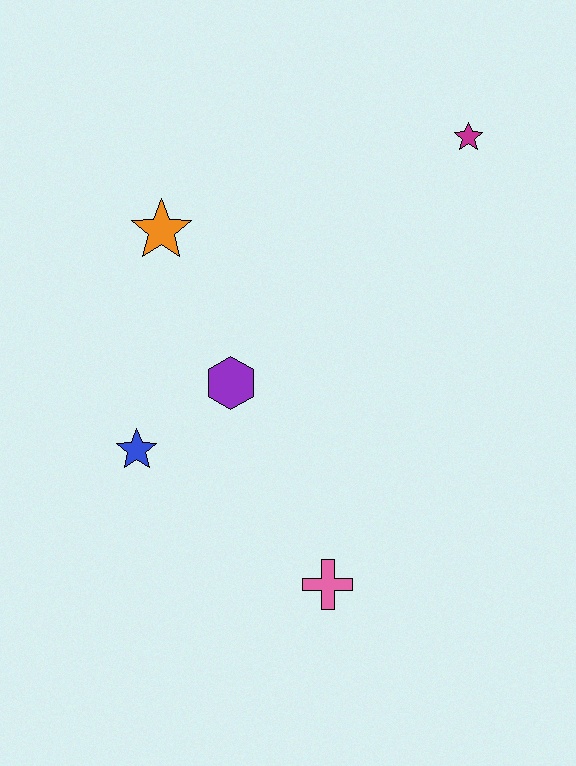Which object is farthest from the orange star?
The pink cross is farthest from the orange star.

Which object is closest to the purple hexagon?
The blue star is closest to the purple hexagon.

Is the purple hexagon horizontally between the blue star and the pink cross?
Yes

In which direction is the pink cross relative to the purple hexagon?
The pink cross is below the purple hexagon.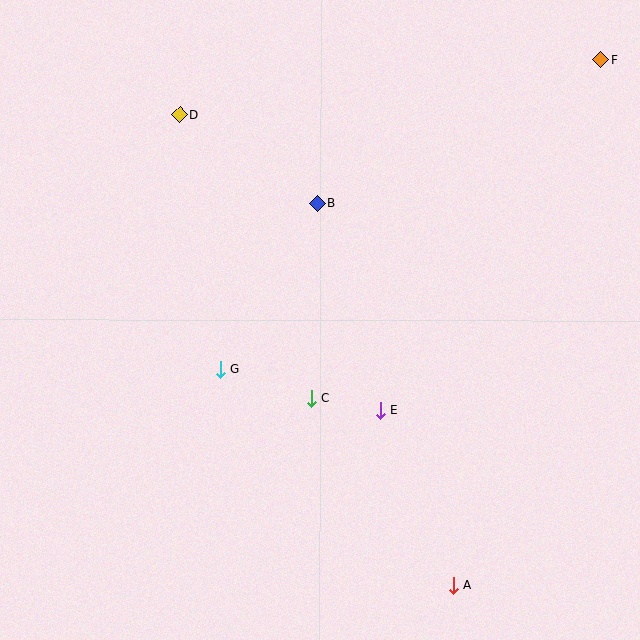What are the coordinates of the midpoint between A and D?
The midpoint between A and D is at (317, 350).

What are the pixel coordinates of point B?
Point B is at (317, 203).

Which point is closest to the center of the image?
Point C at (311, 398) is closest to the center.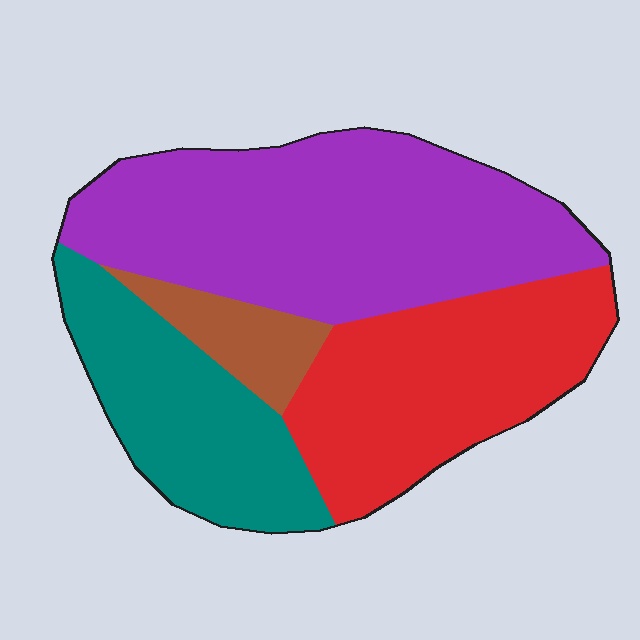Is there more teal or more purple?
Purple.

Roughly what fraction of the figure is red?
Red takes up about one quarter (1/4) of the figure.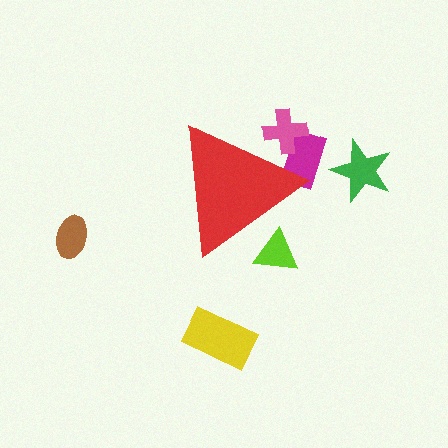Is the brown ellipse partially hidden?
No, the brown ellipse is fully visible.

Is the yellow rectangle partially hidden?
No, the yellow rectangle is fully visible.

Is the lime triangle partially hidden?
Yes, the lime triangle is partially hidden behind the red triangle.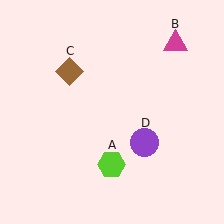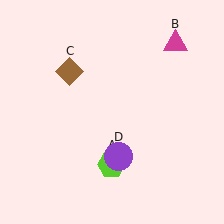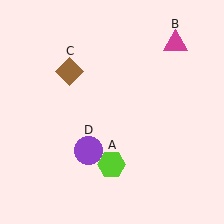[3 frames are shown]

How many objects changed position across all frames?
1 object changed position: purple circle (object D).